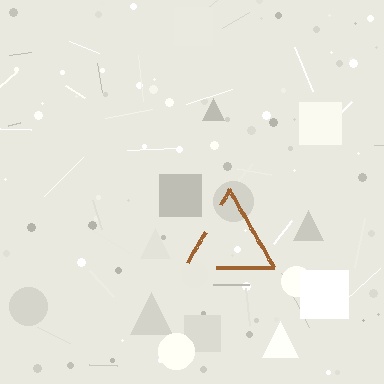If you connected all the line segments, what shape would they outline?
They would outline a triangle.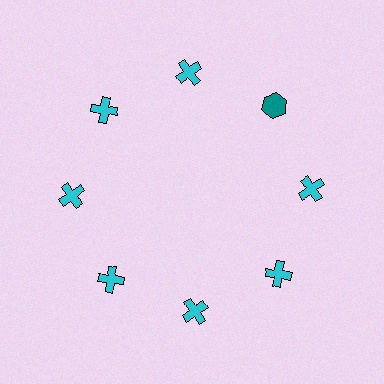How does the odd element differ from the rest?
It differs in both color (teal instead of cyan) and shape (hexagon instead of cross).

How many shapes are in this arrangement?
There are 8 shapes arranged in a ring pattern.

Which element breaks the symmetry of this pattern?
The teal hexagon at roughly the 2 o'clock position breaks the symmetry. All other shapes are cyan crosses.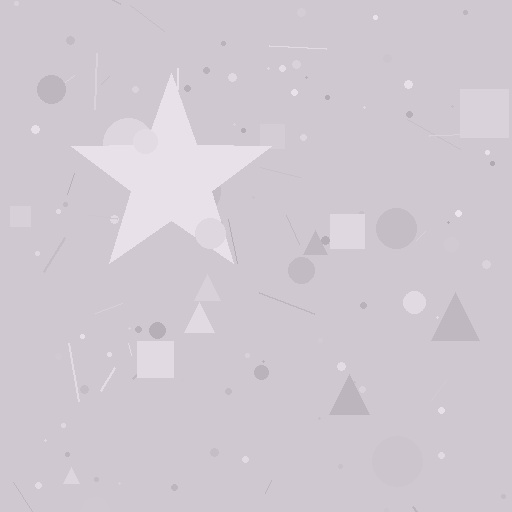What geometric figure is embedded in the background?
A star is embedded in the background.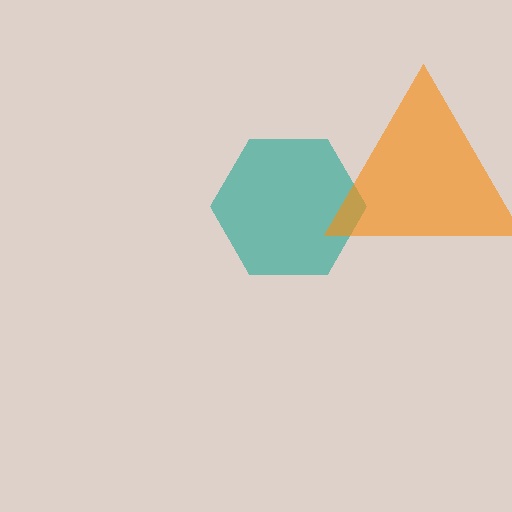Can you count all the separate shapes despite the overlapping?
Yes, there are 2 separate shapes.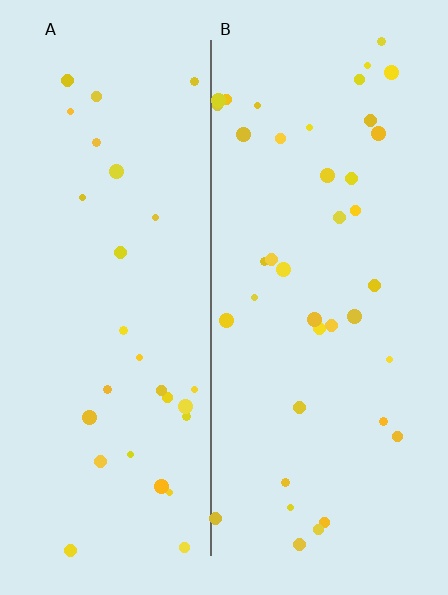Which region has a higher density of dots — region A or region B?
B (the right).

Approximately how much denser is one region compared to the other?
Approximately 1.3× — region B over region A.